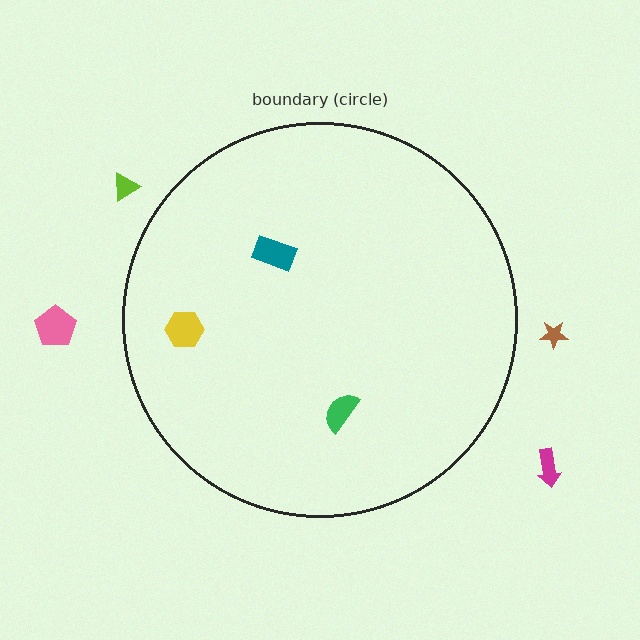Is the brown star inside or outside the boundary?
Outside.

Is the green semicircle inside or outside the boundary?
Inside.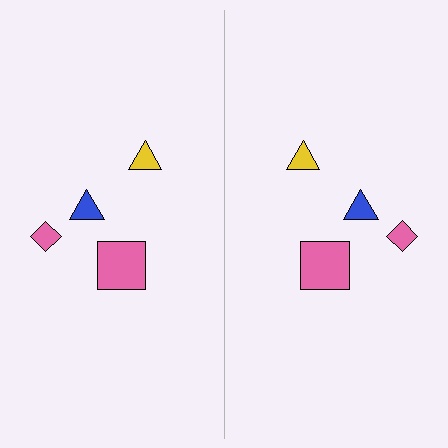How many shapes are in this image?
There are 8 shapes in this image.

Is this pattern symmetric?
Yes, this pattern has bilateral (reflection) symmetry.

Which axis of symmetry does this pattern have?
The pattern has a vertical axis of symmetry running through the center of the image.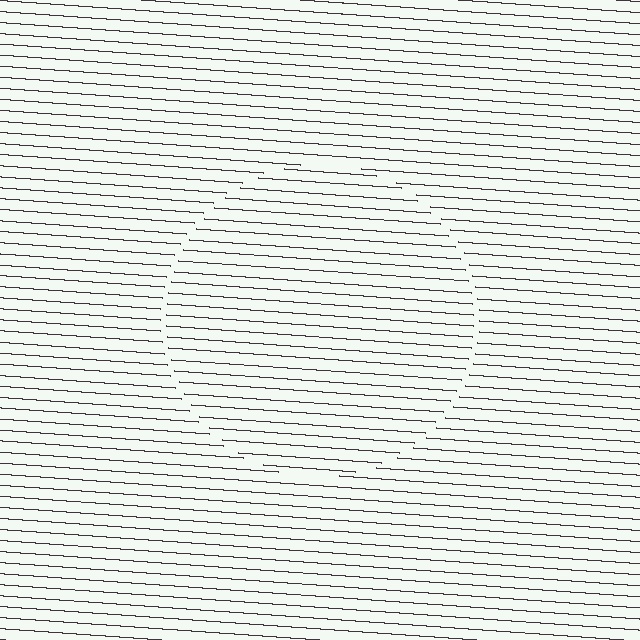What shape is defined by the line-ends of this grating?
An illusory circle. The interior of the shape contains the same grating, shifted by half a period — the contour is defined by the phase discontinuity where line-ends from the inner and outer gratings abut.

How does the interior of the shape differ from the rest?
The interior of the shape contains the same grating, shifted by half a period — the contour is defined by the phase discontinuity where line-ends from the inner and outer gratings abut.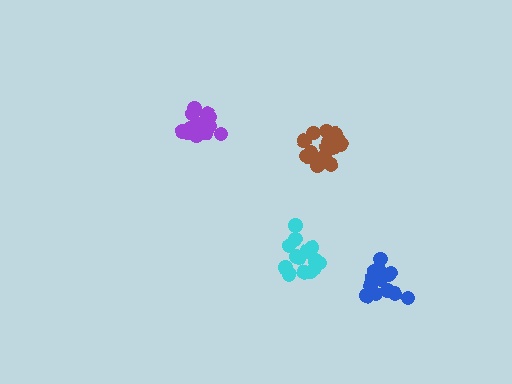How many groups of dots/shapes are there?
There are 4 groups.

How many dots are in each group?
Group 1: 17 dots, Group 2: 15 dots, Group 3: 18 dots, Group 4: 15 dots (65 total).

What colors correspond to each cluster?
The clusters are colored: purple, cyan, brown, blue.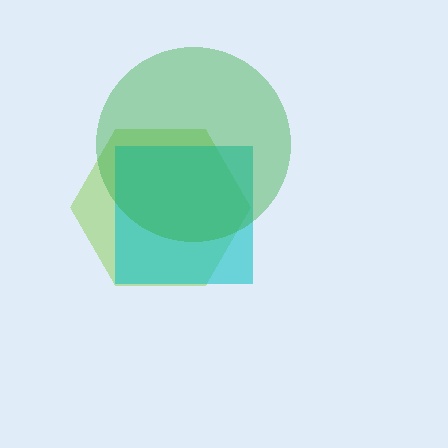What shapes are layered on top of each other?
The layered shapes are: a lime hexagon, a cyan square, a green circle.